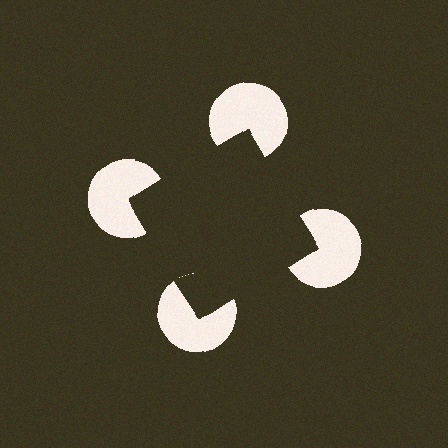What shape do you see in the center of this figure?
An illusory square — its edges are inferred from the aligned wedge cuts in the pac-man discs, not physically drawn.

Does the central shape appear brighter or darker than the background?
It typically appears slightly darker than the background, even though no actual brightness change is drawn.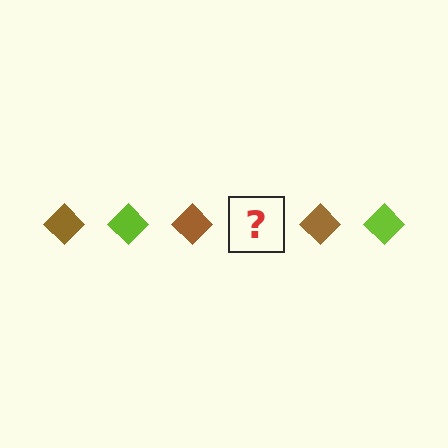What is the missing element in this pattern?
The missing element is a lime diamond.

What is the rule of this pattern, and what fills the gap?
The rule is that the pattern cycles through brown, lime diamonds. The gap should be filled with a lime diamond.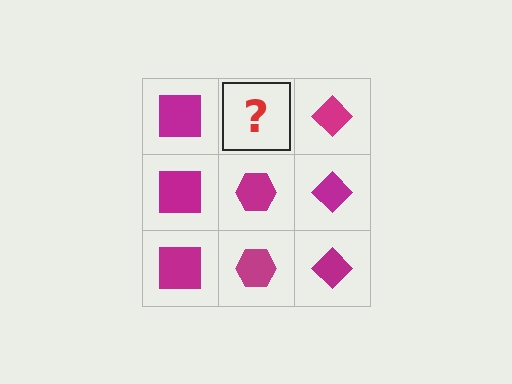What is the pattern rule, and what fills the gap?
The rule is that each column has a consistent shape. The gap should be filled with a magenta hexagon.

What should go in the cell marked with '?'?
The missing cell should contain a magenta hexagon.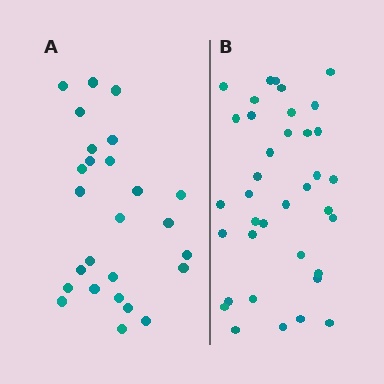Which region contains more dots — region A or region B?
Region B (the right region) has more dots.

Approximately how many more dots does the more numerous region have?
Region B has roughly 12 or so more dots than region A.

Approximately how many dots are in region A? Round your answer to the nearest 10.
About 30 dots. (The exact count is 26, which rounds to 30.)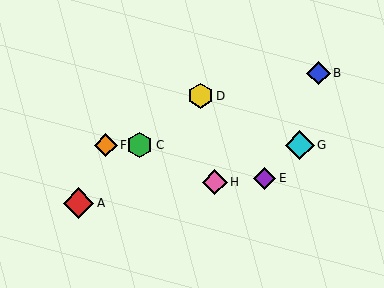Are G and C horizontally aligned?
Yes, both are at y≈145.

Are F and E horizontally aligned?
No, F is at y≈145 and E is at y≈178.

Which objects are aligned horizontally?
Objects C, F, G are aligned horizontally.